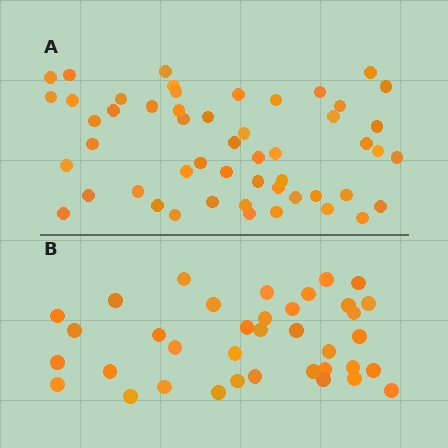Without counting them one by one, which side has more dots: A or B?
Region A (the top region) has more dots.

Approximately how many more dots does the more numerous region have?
Region A has approximately 15 more dots than region B.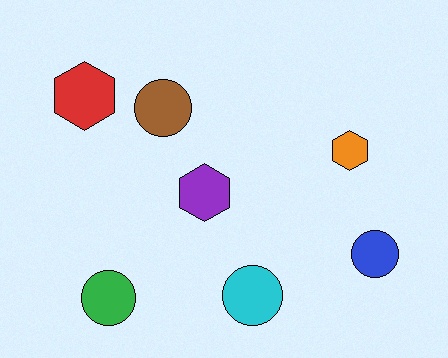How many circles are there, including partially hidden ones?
There are 4 circles.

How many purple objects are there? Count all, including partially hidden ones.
There is 1 purple object.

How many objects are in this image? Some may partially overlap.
There are 7 objects.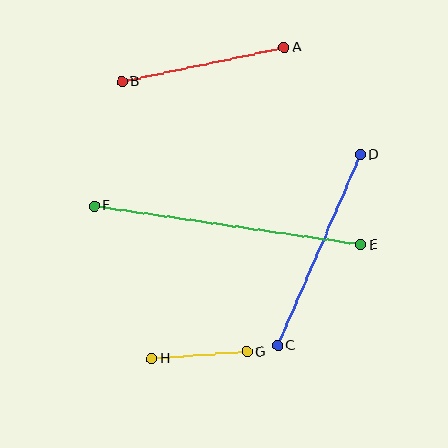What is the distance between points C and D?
The distance is approximately 208 pixels.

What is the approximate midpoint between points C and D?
The midpoint is at approximately (319, 250) pixels.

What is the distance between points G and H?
The distance is approximately 95 pixels.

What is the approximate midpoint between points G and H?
The midpoint is at approximately (199, 355) pixels.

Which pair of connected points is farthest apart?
Points E and F are farthest apart.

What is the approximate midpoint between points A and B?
The midpoint is at approximately (203, 64) pixels.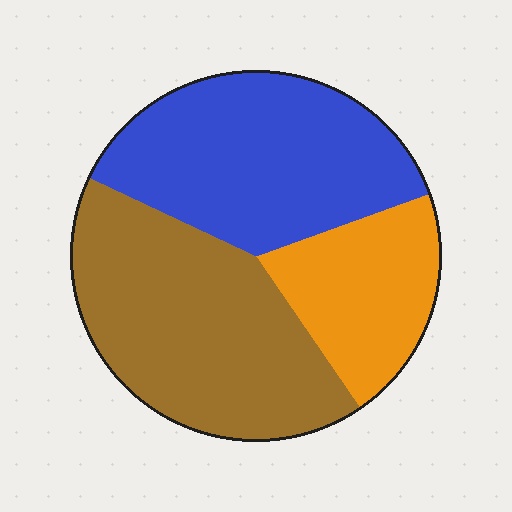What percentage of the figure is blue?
Blue takes up about three eighths (3/8) of the figure.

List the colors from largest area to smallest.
From largest to smallest: brown, blue, orange.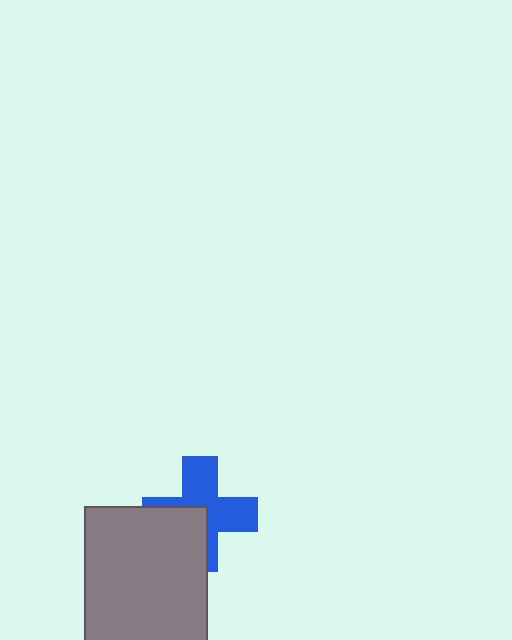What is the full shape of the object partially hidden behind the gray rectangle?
The partially hidden object is a blue cross.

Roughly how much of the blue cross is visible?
About half of it is visible (roughly 60%).